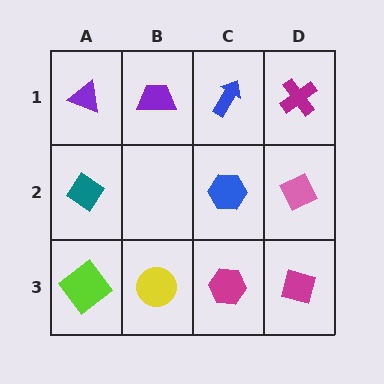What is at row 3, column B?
A yellow circle.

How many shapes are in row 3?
4 shapes.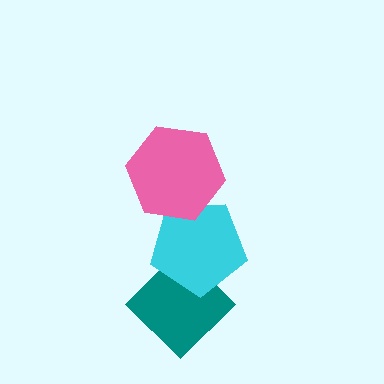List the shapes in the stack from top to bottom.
From top to bottom: the pink hexagon, the cyan pentagon, the teal diamond.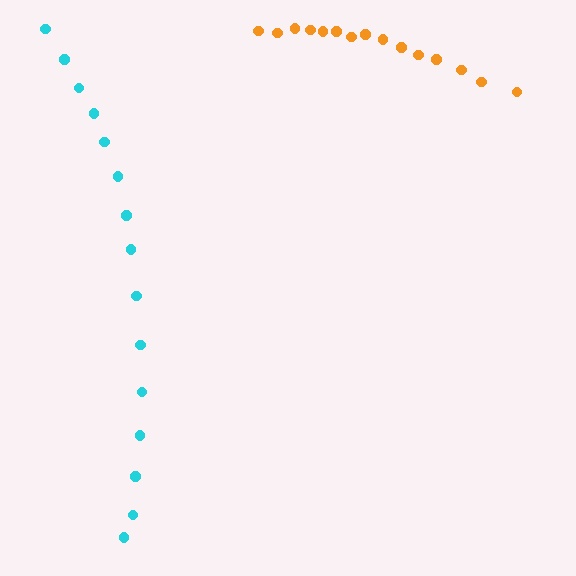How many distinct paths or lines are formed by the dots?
There are 2 distinct paths.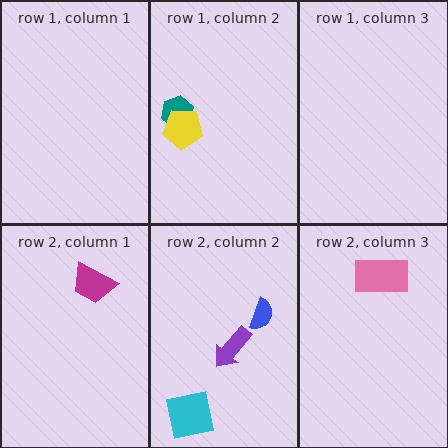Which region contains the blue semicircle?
The row 2, column 2 region.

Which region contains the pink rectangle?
The row 2, column 3 region.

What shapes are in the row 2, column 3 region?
The pink rectangle.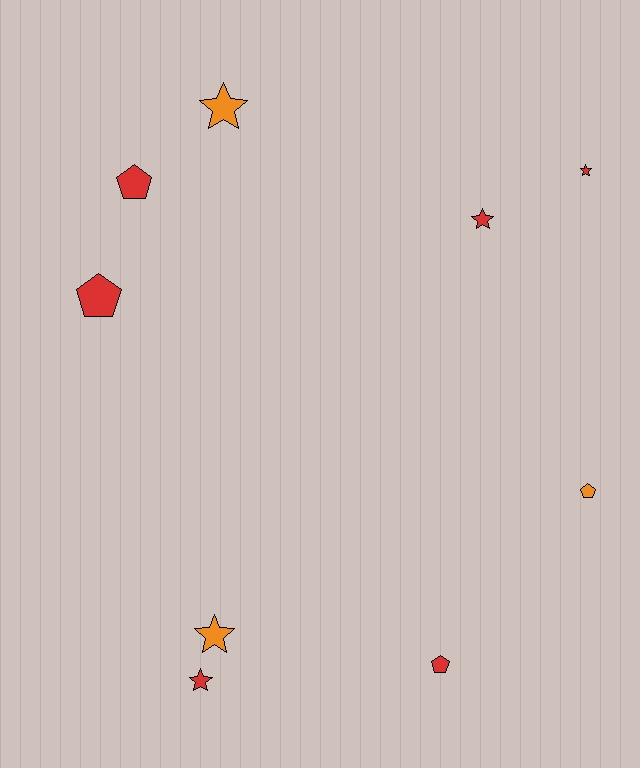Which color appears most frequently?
Red, with 6 objects.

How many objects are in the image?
There are 9 objects.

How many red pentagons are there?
There are 3 red pentagons.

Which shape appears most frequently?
Star, with 5 objects.